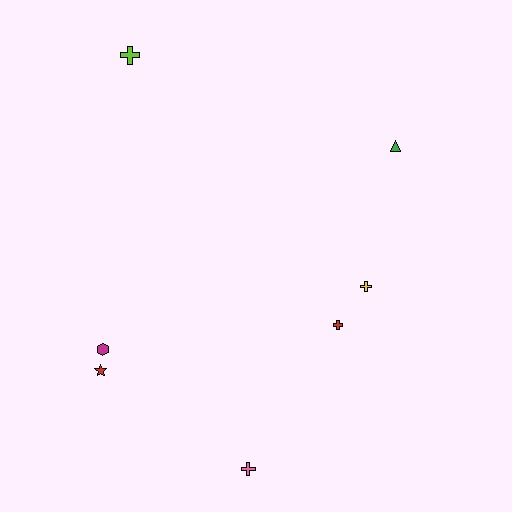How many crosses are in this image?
There are 4 crosses.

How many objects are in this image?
There are 7 objects.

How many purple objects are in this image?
There are no purple objects.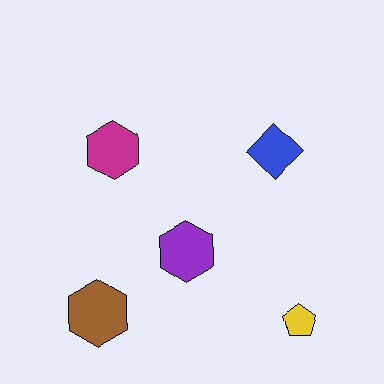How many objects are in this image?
There are 5 objects.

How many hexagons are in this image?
There are 3 hexagons.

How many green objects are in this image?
There are no green objects.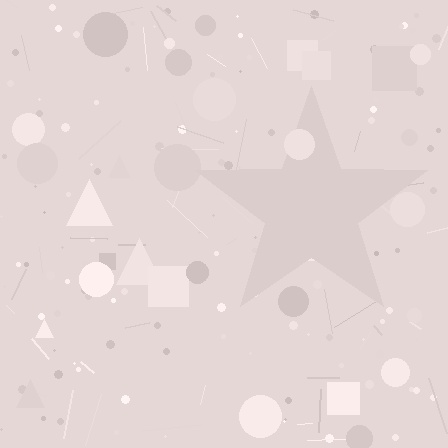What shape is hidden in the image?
A star is hidden in the image.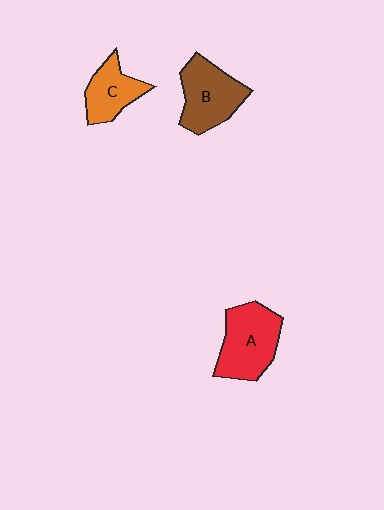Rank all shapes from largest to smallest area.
From largest to smallest: A (red), B (brown), C (orange).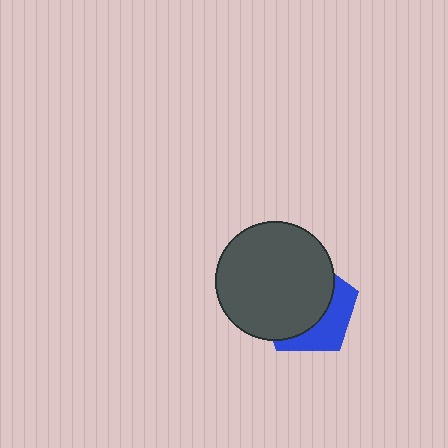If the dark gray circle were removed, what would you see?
You would see the complete blue pentagon.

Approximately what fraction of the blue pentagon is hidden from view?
Roughly 64% of the blue pentagon is hidden behind the dark gray circle.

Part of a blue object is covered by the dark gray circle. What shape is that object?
It is a pentagon.